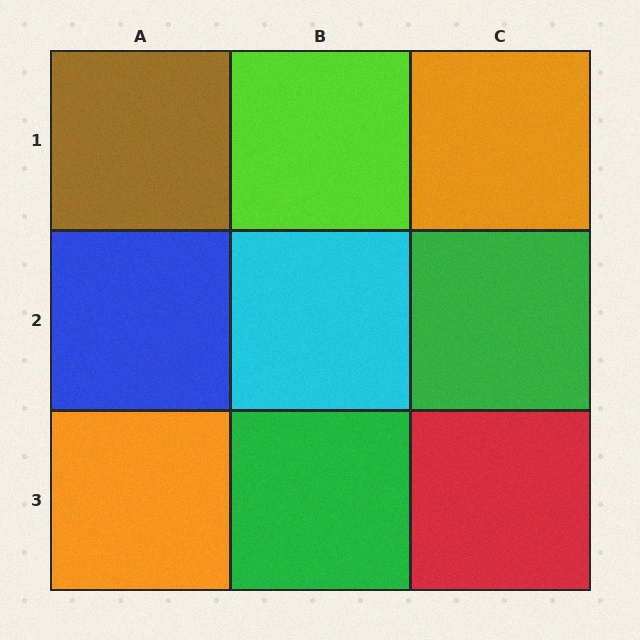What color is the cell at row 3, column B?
Green.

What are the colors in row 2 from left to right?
Blue, cyan, green.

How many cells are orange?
2 cells are orange.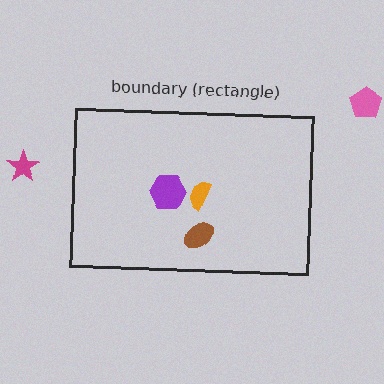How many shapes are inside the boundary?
3 inside, 2 outside.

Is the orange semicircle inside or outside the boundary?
Inside.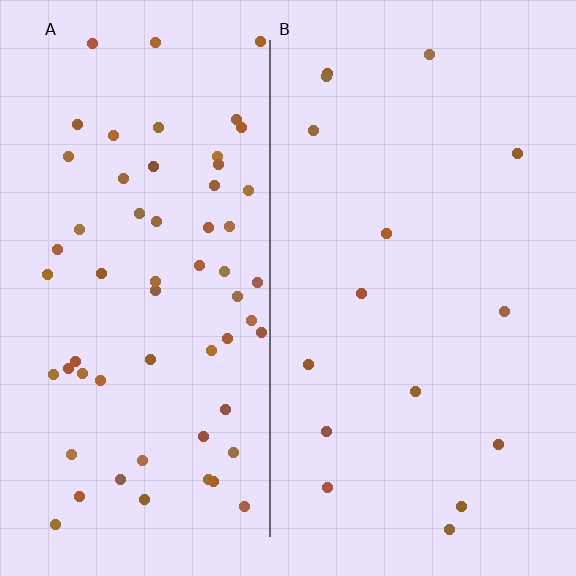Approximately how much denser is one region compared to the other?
Approximately 4.0× — region A over region B.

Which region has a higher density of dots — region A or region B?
A (the left).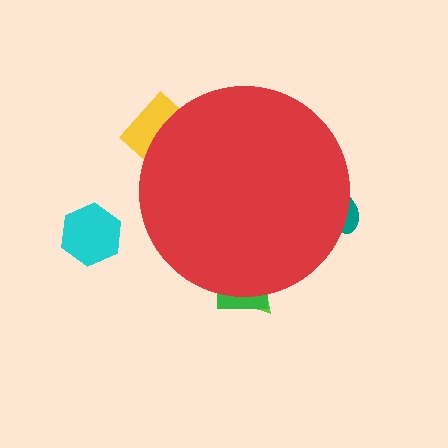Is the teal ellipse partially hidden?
Yes, the teal ellipse is partially hidden behind the red circle.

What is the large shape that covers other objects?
A red circle.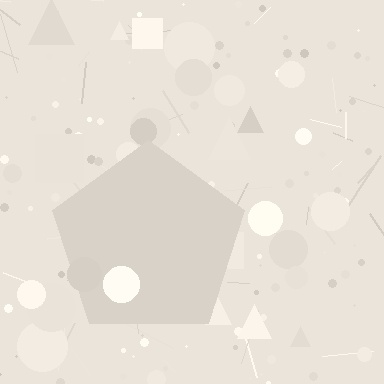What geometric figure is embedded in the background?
A pentagon is embedded in the background.